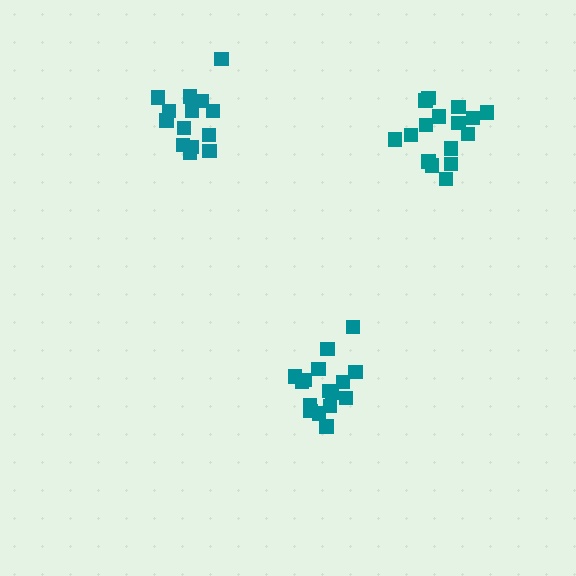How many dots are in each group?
Group 1: 16 dots, Group 2: 17 dots, Group 3: 15 dots (48 total).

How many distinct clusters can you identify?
There are 3 distinct clusters.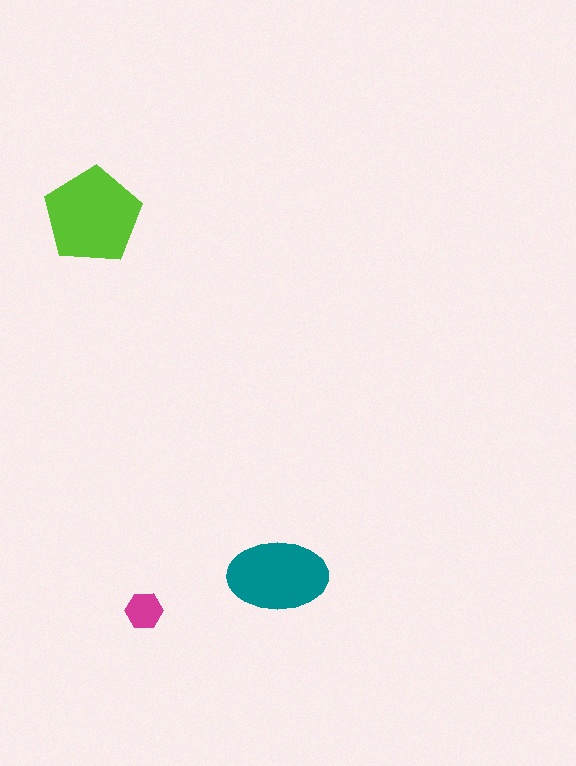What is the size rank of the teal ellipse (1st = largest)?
2nd.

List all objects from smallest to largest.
The magenta hexagon, the teal ellipse, the lime pentagon.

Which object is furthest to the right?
The teal ellipse is rightmost.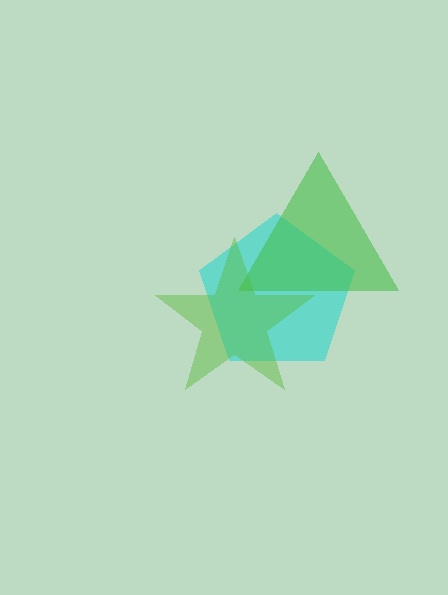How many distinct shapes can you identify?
There are 3 distinct shapes: a cyan pentagon, a green triangle, a lime star.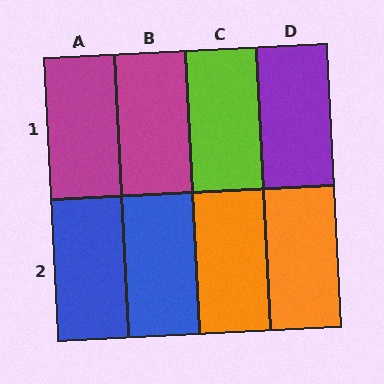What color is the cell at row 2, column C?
Orange.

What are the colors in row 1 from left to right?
Magenta, magenta, lime, purple.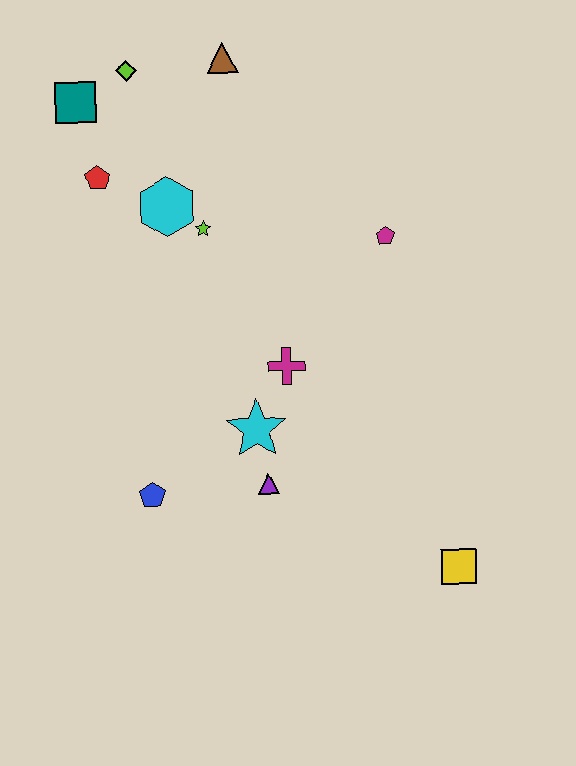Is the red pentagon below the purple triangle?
No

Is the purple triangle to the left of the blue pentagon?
No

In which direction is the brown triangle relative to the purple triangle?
The brown triangle is above the purple triangle.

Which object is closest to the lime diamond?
The teal square is closest to the lime diamond.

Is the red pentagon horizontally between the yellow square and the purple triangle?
No